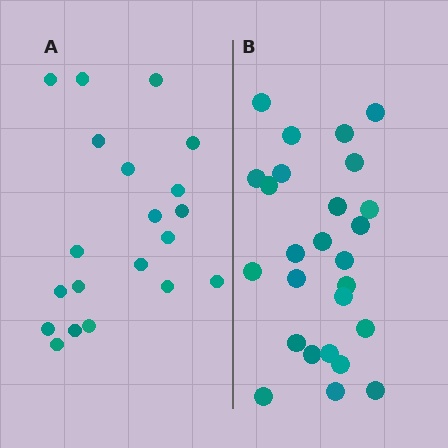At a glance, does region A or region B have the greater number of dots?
Region B (the right region) has more dots.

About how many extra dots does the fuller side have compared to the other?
Region B has about 6 more dots than region A.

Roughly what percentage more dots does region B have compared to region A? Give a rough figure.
About 30% more.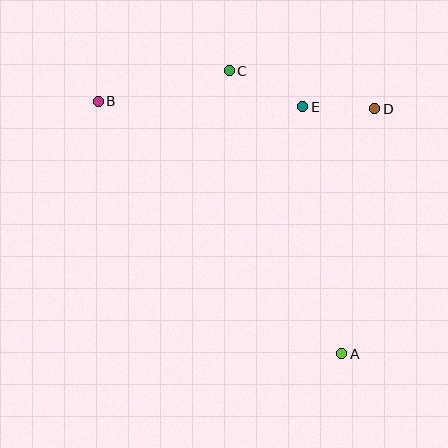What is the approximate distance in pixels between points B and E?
The distance between B and E is approximately 204 pixels.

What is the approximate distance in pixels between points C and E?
The distance between C and E is approximately 82 pixels.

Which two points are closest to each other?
Points D and E are closest to each other.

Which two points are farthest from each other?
Points A and B are farthest from each other.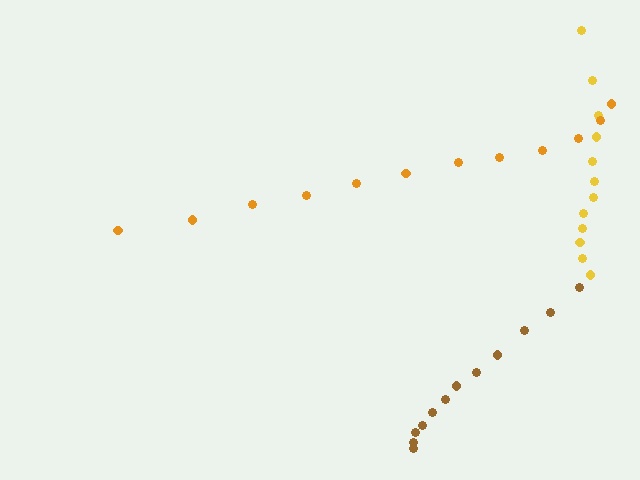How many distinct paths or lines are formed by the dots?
There are 3 distinct paths.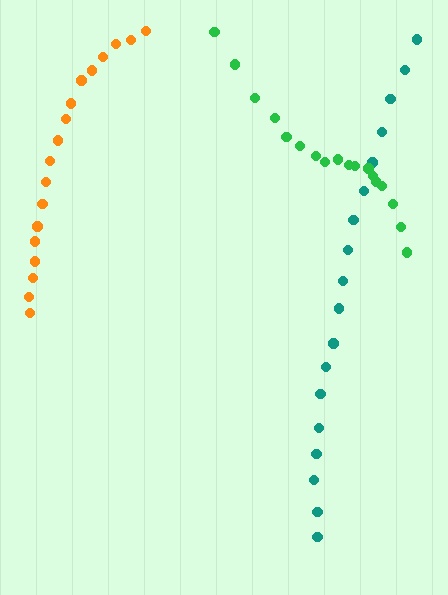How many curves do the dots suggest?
There are 3 distinct paths.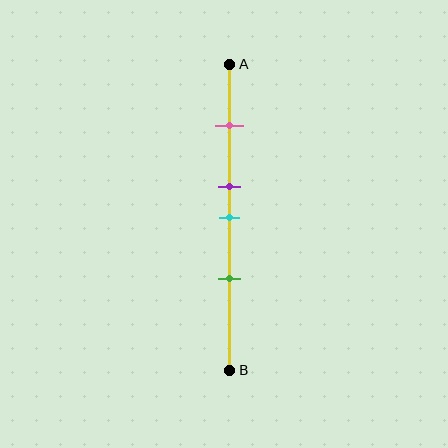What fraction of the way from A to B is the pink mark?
The pink mark is approximately 20% (0.2) of the way from A to B.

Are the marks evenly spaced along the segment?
No, the marks are not evenly spaced.